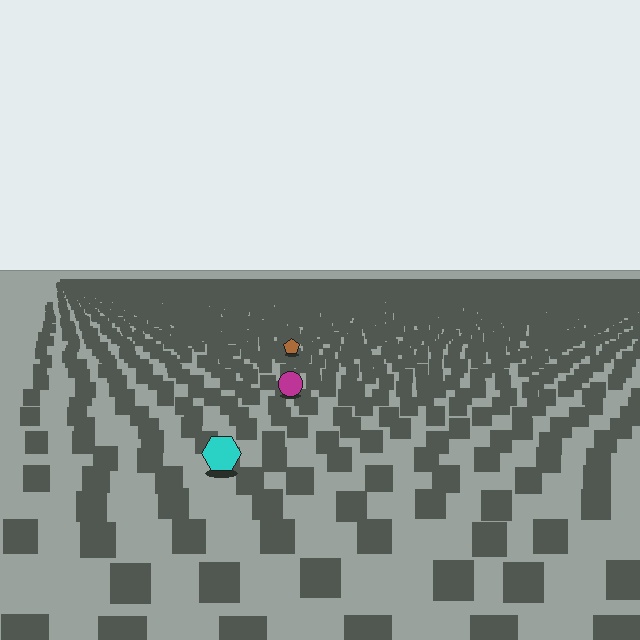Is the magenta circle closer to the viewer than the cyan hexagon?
No. The cyan hexagon is closer — you can tell from the texture gradient: the ground texture is coarser near it.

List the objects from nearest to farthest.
From nearest to farthest: the cyan hexagon, the magenta circle, the brown pentagon.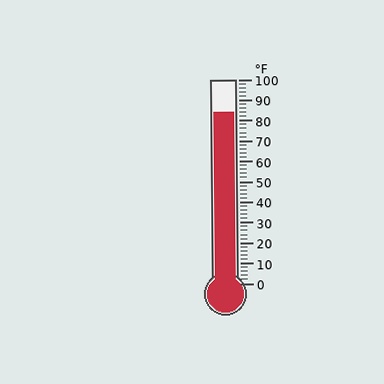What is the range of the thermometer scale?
The thermometer scale ranges from 0°F to 100°F.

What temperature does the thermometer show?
The thermometer shows approximately 84°F.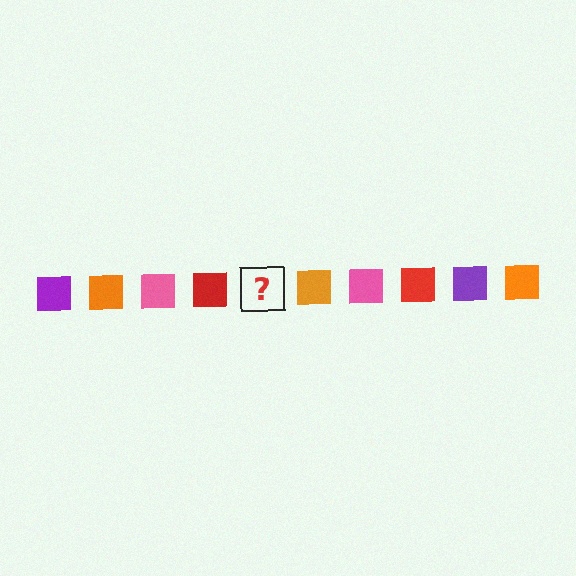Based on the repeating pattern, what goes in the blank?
The blank should be a purple square.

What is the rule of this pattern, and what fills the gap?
The rule is that the pattern cycles through purple, orange, pink, red squares. The gap should be filled with a purple square.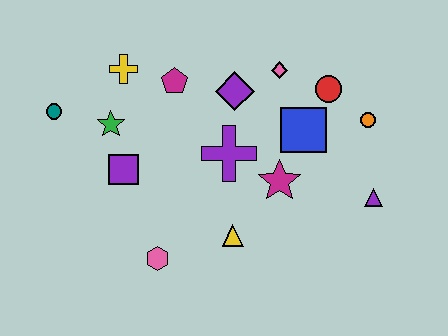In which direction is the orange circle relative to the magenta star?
The orange circle is to the right of the magenta star.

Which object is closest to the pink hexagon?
The yellow triangle is closest to the pink hexagon.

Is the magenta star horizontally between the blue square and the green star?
Yes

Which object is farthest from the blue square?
The teal circle is farthest from the blue square.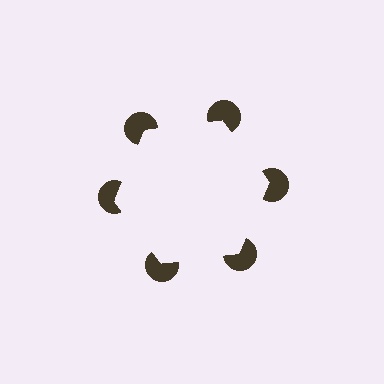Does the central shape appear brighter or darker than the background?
It typically appears slightly brighter than the background, even though no actual brightness change is drawn.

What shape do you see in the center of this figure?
An illusory hexagon — its edges are inferred from the aligned wedge cuts in the pac-man discs, not physically drawn.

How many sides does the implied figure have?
6 sides.